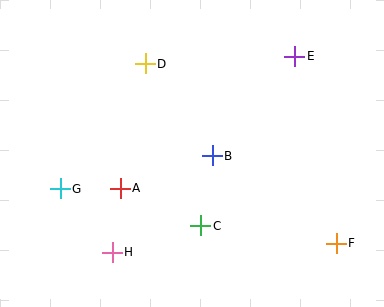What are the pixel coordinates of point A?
Point A is at (120, 188).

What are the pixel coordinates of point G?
Point G is at (60, 189).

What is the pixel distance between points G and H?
The distance between G and H is 82 pixels.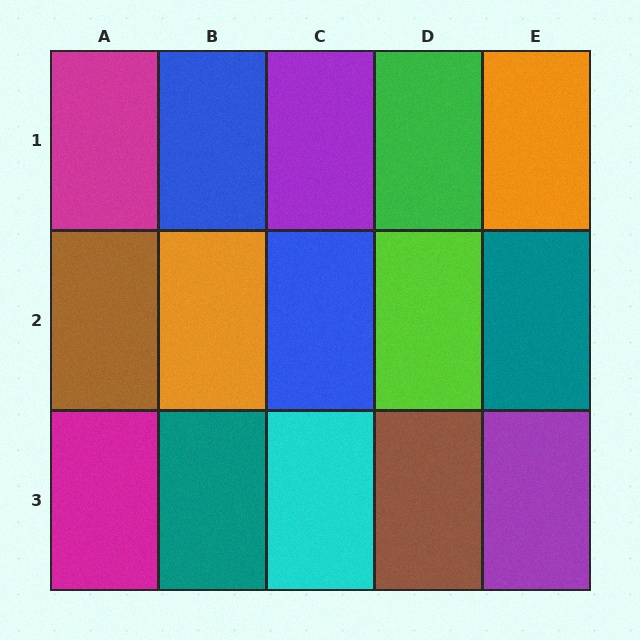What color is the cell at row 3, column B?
Teal.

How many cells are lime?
1 cell is lime.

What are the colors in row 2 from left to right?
Brown, orange, blue, lime, teal.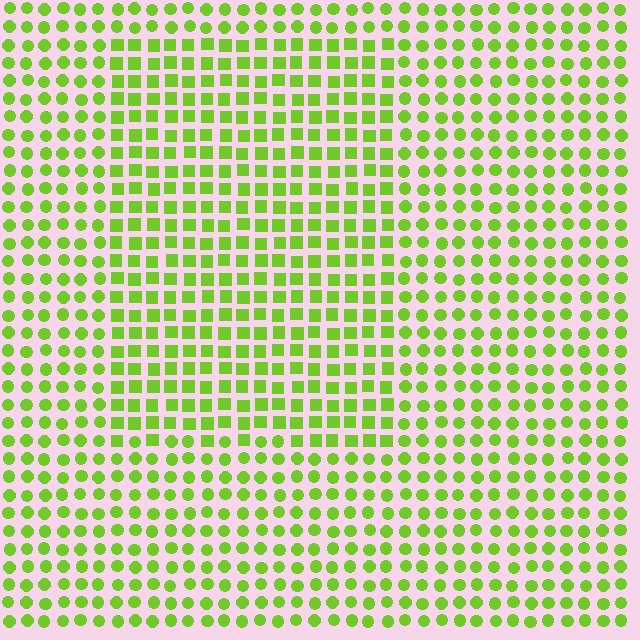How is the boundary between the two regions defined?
The boundary is defined by a change in element shape: squares inside vs. circles outside. All elements share the same color and spacing.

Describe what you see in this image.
The image is filled with small lime elements arranged in a uniform grid. A rectangle-shaped region contains squares, while the surrounding area contains circles. The boundary is defined purely by the change in element shape.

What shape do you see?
I see a rectangle.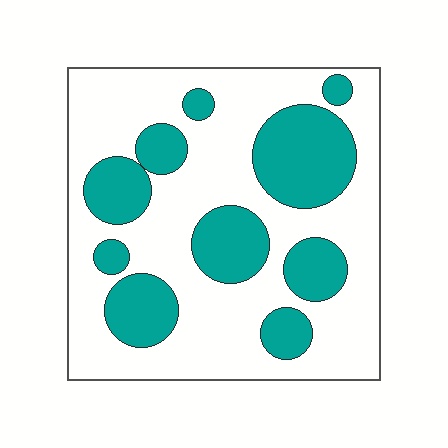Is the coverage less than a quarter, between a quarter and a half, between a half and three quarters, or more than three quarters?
Between a quarter and a half.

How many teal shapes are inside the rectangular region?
10.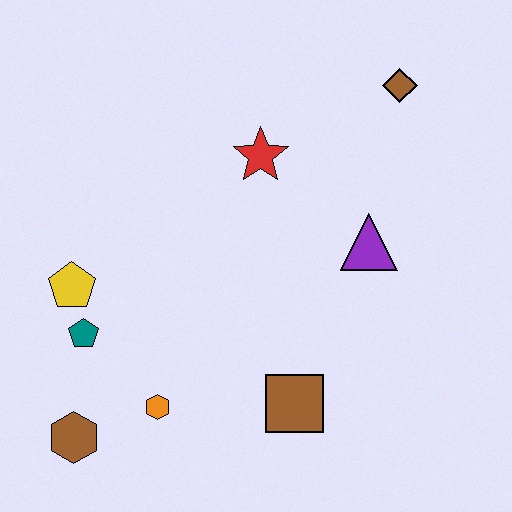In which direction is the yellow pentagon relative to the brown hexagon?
The yellow pentagon is above the brown hexagon.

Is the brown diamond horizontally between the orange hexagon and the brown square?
No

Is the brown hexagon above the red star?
No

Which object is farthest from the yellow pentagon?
The brown diamond is farthest from the yellow pentagon.